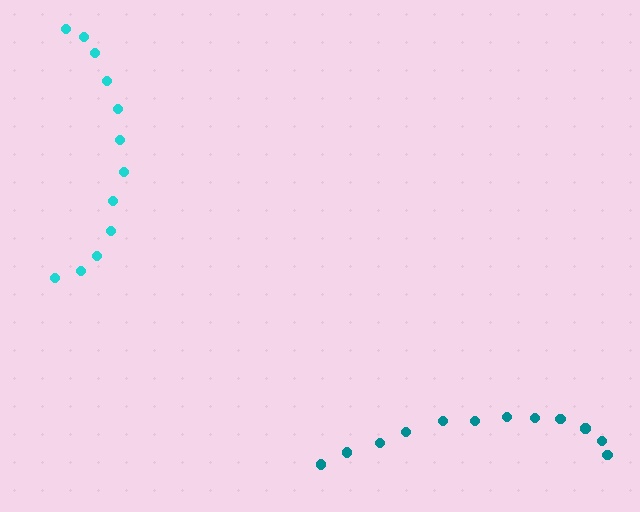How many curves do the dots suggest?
There are 2 distinct paths.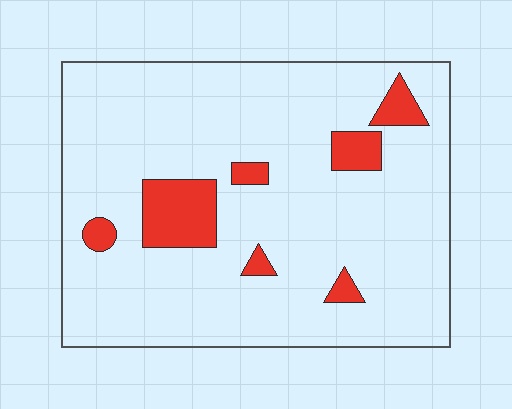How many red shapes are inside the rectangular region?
7.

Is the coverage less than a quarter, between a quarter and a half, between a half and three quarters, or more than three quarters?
Less than a quarter.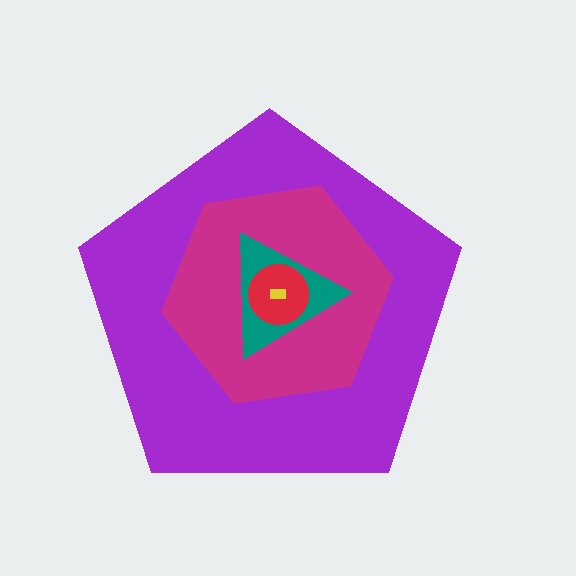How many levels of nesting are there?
5.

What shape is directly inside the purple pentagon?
The magenta hexagon.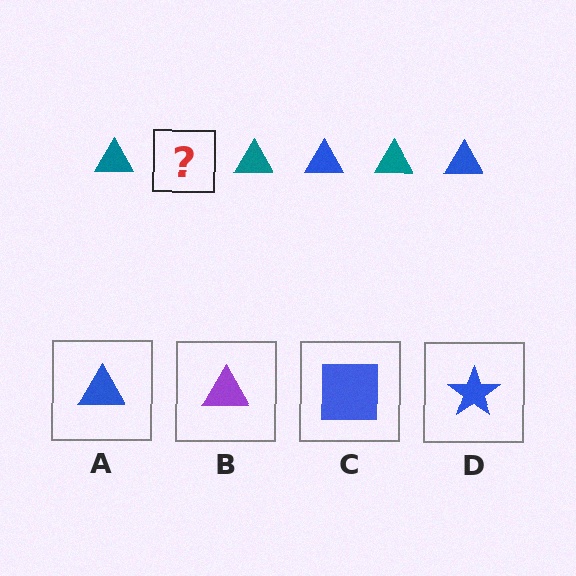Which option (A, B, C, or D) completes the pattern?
A.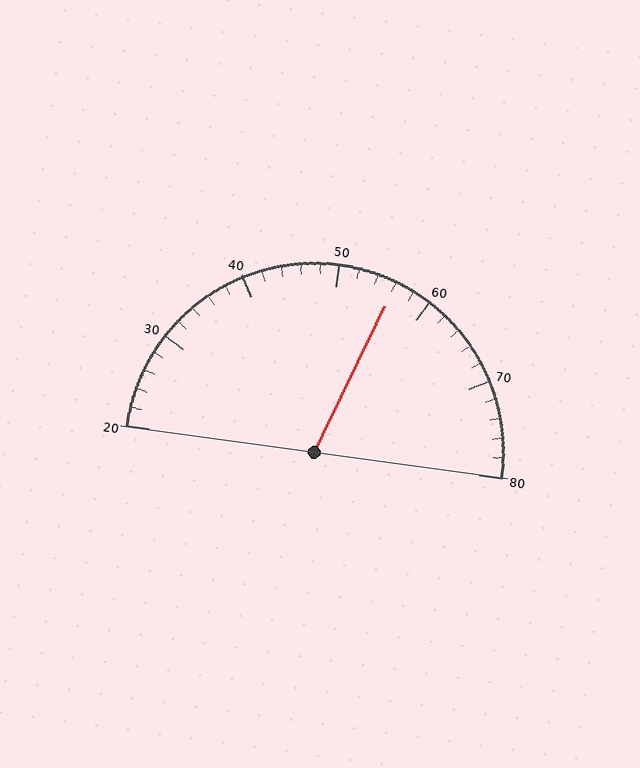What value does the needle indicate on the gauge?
The needle indicates approximately 56.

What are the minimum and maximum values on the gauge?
The gauge ranges from 20 to 80.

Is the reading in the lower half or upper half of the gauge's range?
The reading is in the upper half of the range (20 to 80).